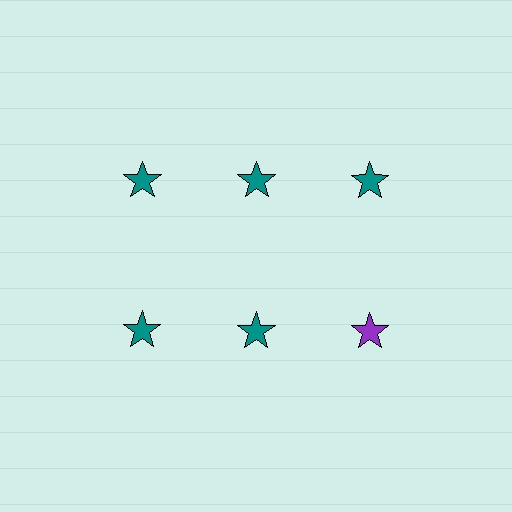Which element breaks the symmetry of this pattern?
The purple star in the second row, center column breaks the symmetry. All other shapes are teal stars.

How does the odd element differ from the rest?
It has a different color: purple instead of teal.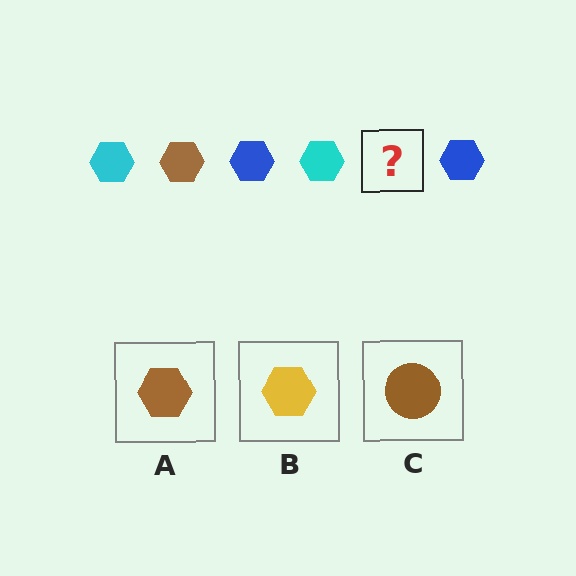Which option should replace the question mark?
Option A.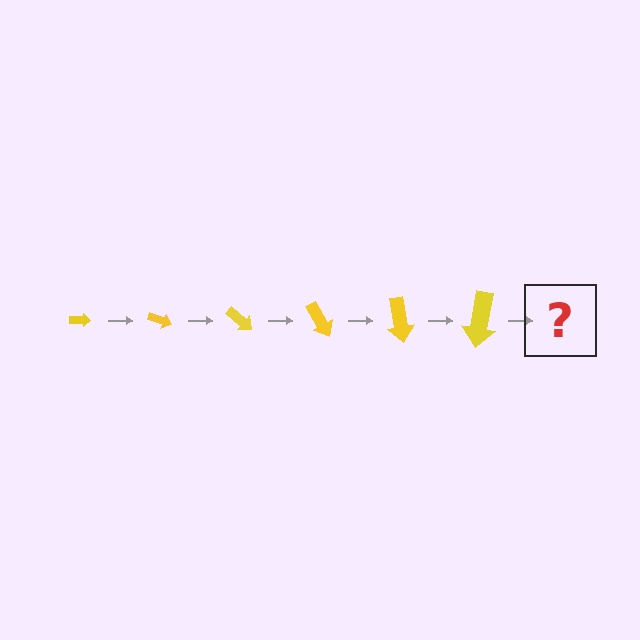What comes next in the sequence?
The next element should be an arrow, larger than the previous one and rotated 120 degrees from the start.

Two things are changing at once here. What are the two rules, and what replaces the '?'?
The two rules are that the arrow grows larger each step and it rotates 20 degrees each step. The '?' should be an arrow, larger than the previous one and rotated 120 degrees from the start.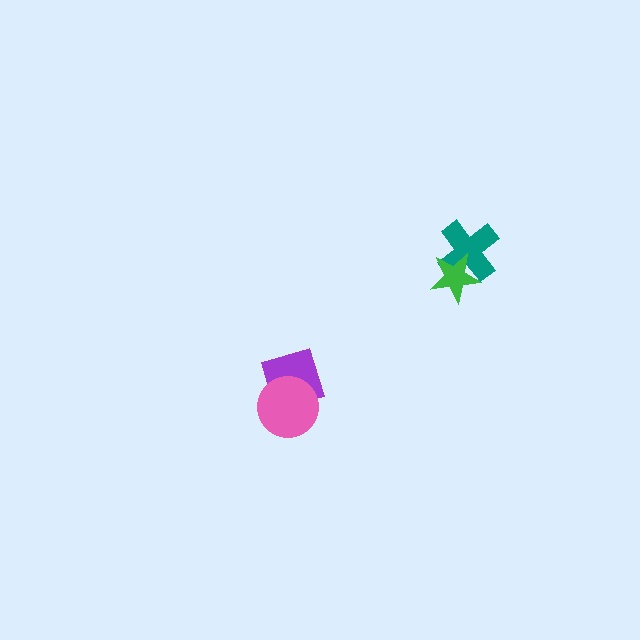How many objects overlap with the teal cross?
1 object overlaps with the teal cross.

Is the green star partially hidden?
No, no other shape covers it.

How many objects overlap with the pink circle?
1 object overlaps with the pink circle.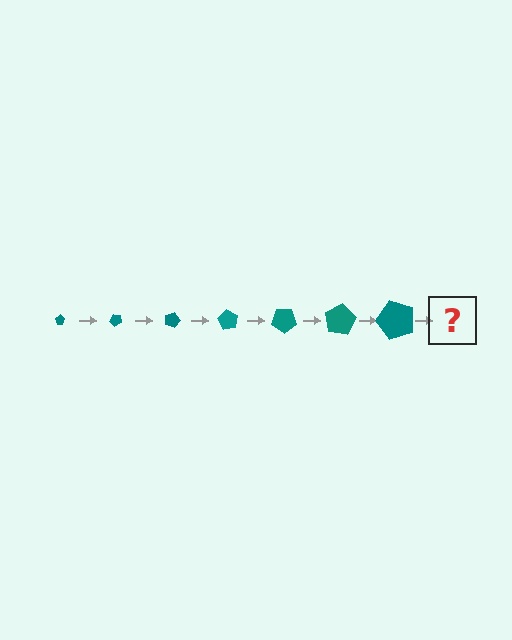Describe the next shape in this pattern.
It should be a pentagon, larger than the previous one and rotated 315 degrees from the start.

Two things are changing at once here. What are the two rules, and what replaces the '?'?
The two rules are that the pentagon grows larger each step and it rotates 45 degrees each step. The '?' should be a pentagon, larger than the previous one and rotated 315 degrees from the start.